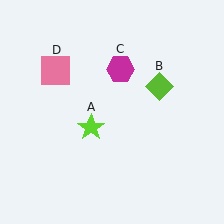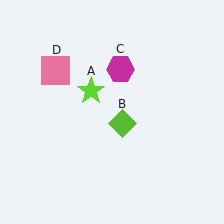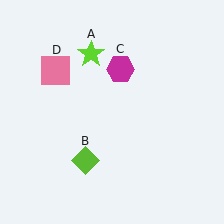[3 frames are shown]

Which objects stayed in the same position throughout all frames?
Magenta hexagon (object C) and pink square (object D) remained stationary.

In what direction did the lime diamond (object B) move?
The lime diamond (object B) moved down and to the left.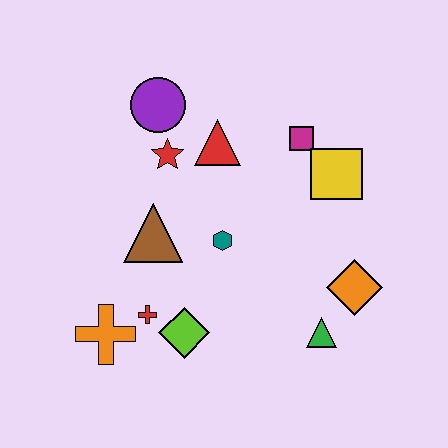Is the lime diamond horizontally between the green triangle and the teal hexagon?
No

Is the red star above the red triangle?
No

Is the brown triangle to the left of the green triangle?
Yes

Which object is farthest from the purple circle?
The green triangle is farthest from the purple circle.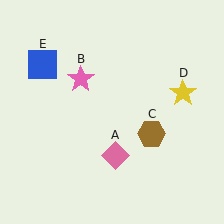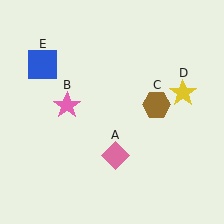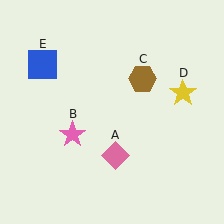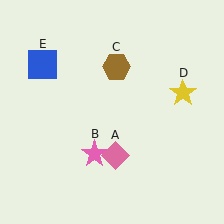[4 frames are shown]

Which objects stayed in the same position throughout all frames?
Pink diamond (object A) and yellow star (object D) and blue square (object E) remained stationary.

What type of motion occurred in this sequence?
The pink star (object B), brown hexagon (object C) rotated counterclockwise around the center of the scene.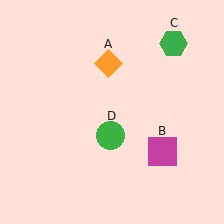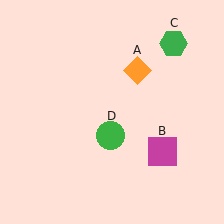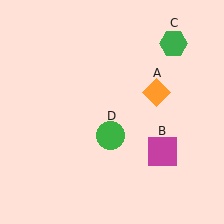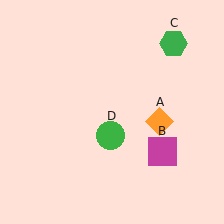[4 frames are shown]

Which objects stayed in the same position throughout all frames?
Magenta square (object B) and green hexagon (object C) and green circle (object D) remained stationary.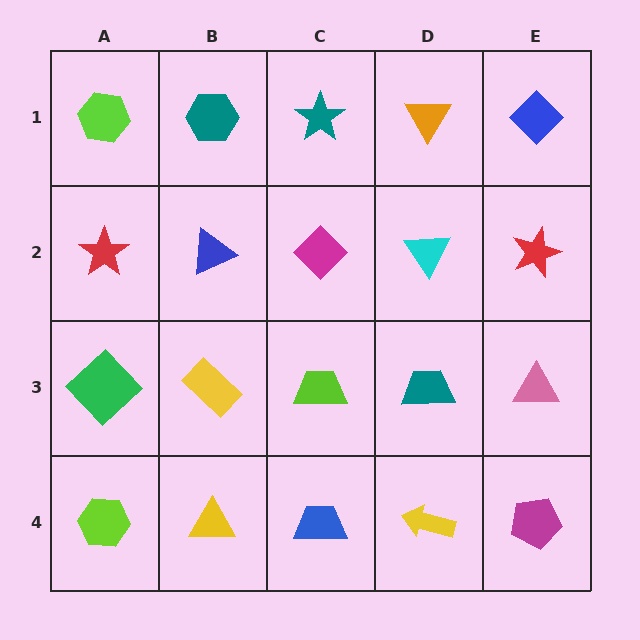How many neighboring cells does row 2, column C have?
4.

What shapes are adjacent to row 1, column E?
A red star (row 2, column E), an orange triangle (row 1, column D).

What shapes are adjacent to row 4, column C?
A lime trapezoid (row 3, column C), a yellow triangle (row 4, column B), a yellow arrow (row 4, column D).